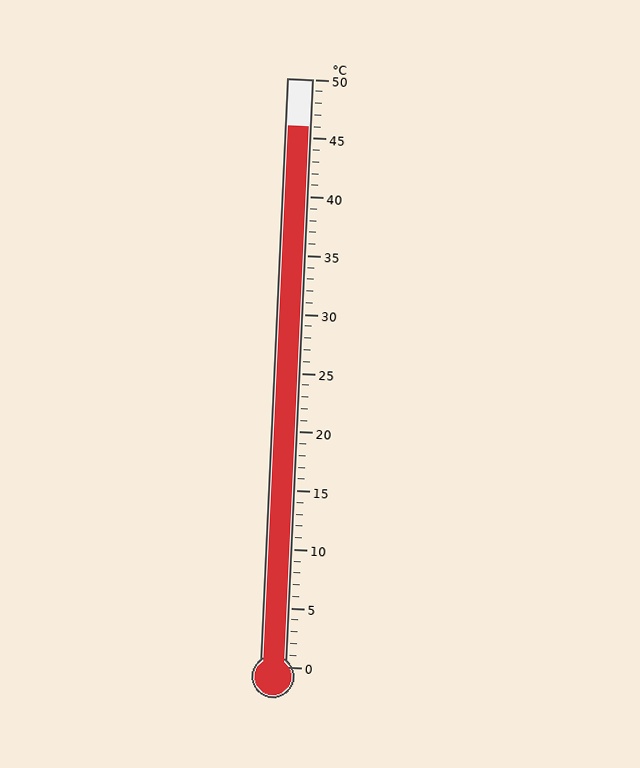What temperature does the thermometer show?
The thermometer shows approximately 46°C.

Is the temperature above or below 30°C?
The temperature is above 30°C.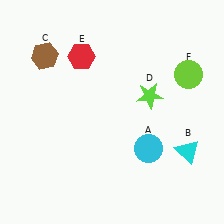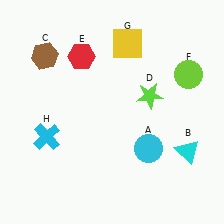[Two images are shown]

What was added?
A yellow square (G), a cyan cross (H) were added in Image 2.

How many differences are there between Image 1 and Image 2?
There are 2 differences between the two images.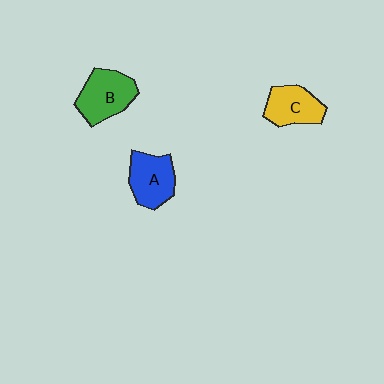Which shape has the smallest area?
Shape C (yellow).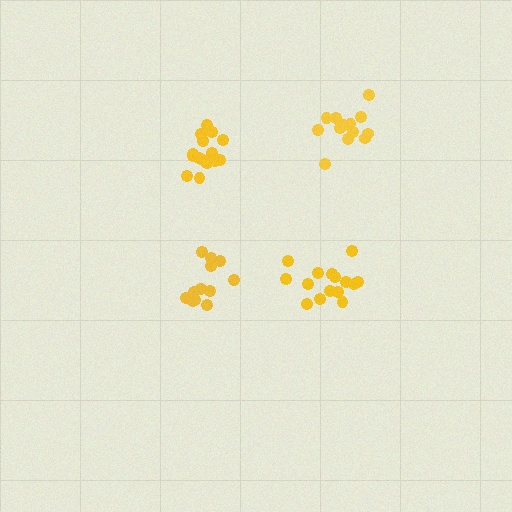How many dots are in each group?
Group 1: 13 dots, Group 2: 12 dots, Group 3: 15 dots, Group 4: 15 dots (55 total).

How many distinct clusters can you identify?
There are 4 distinct clusters.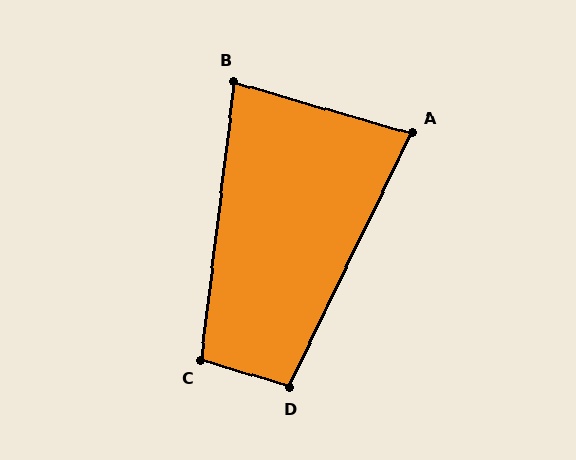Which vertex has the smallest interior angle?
A, at approximately 80 degrees.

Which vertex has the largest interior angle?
C, at approximately 100 degrees.